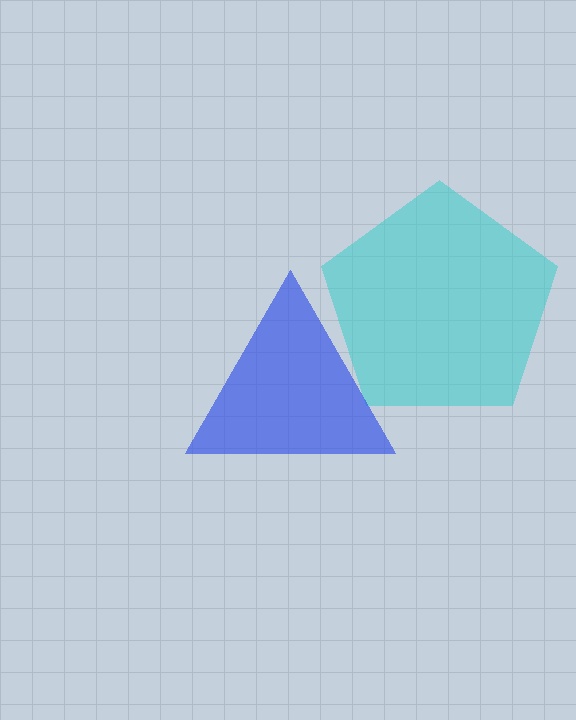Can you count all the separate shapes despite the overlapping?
Yes, there are 2 separate shapes.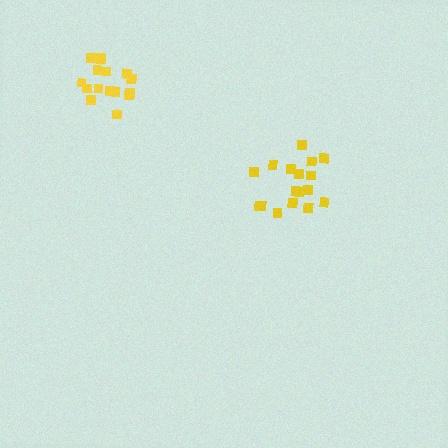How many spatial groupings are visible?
There are 2 spatial groupings.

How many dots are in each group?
Group 1: 16 dots, Group 2: 17 dots (33 total).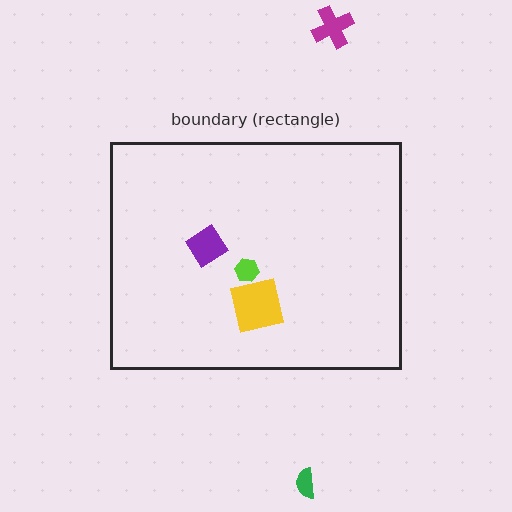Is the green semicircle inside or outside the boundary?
Outside.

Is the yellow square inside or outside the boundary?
Inside.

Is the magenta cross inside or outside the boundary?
Outside.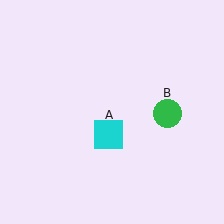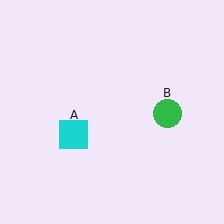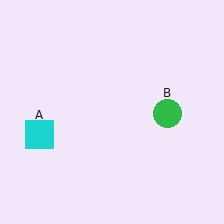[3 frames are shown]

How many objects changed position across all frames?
1 object changed position: cyan square (object A).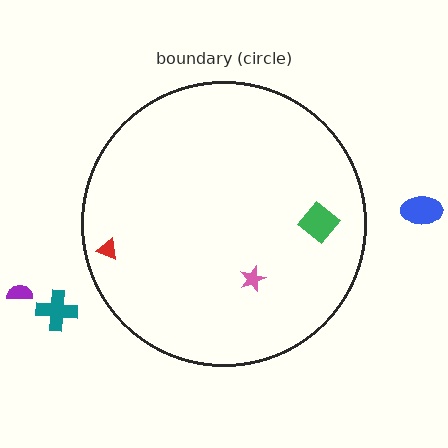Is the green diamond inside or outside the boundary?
Inside.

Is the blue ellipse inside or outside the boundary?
Outside.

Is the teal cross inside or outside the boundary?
Outside.